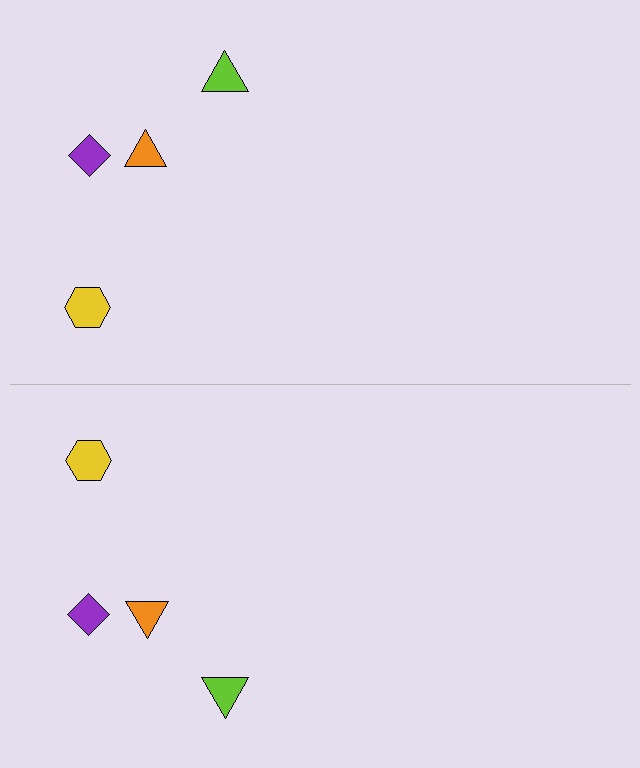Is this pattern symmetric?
Yes, this pattern has bilateral (reflection) symmetry.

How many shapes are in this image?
There are 8 shapes in this image.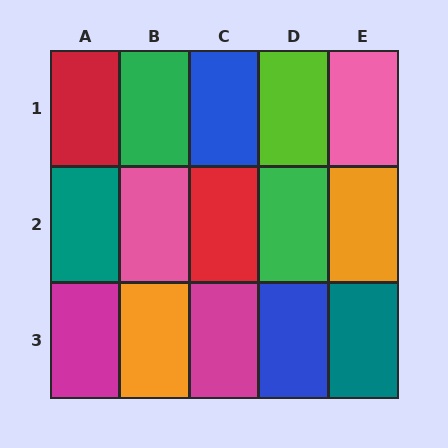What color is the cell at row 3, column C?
Magenta.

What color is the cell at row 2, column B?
Pink.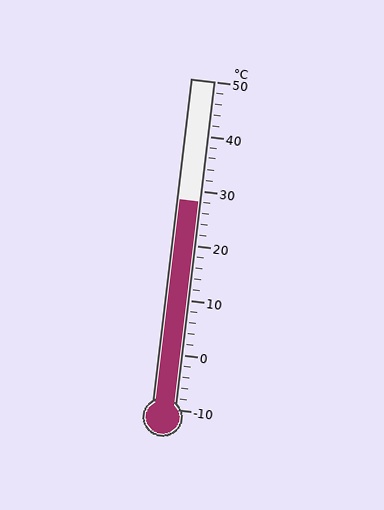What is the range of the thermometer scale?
The thermometer scale ranges from -10°C to 50°C.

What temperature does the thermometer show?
The thermometer shows approximately 28°C.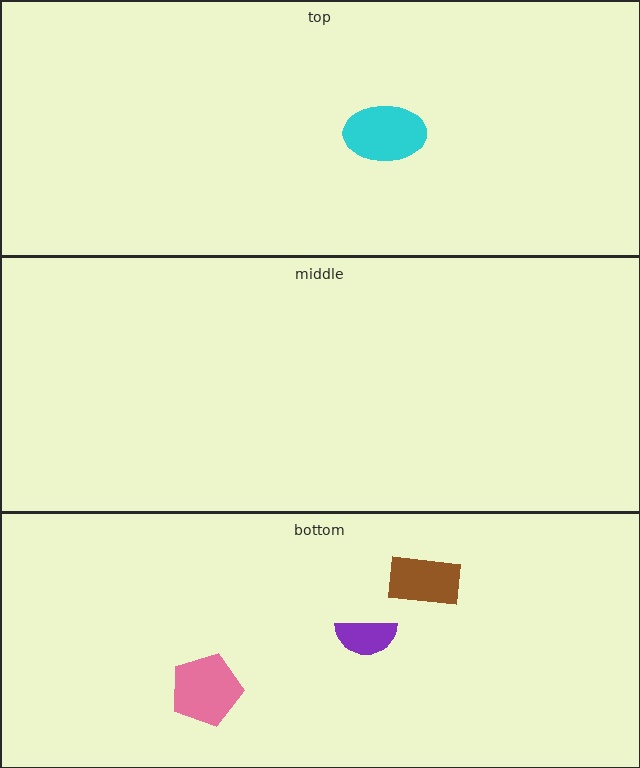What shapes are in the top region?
The cyan ellipse.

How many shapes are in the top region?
1.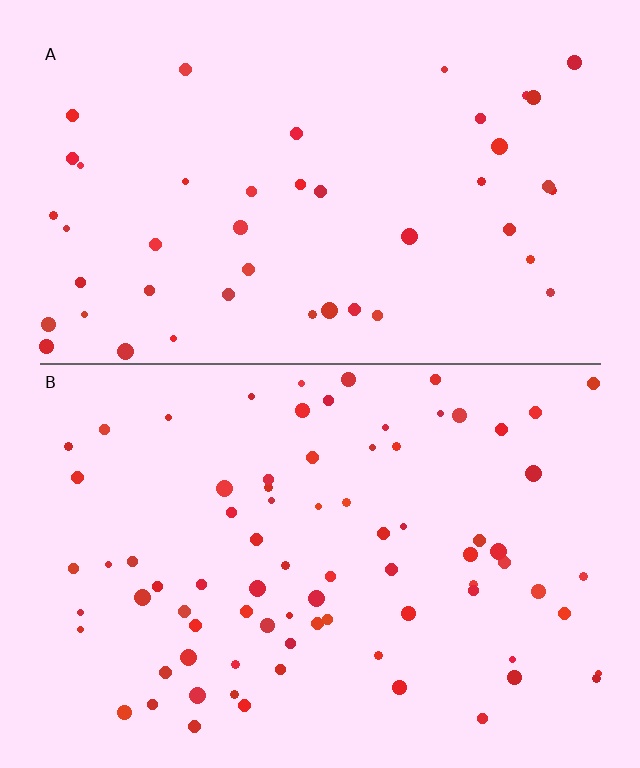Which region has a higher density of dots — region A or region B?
B (the bottom).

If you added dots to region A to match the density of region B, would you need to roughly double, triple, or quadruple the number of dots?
Approximately double.